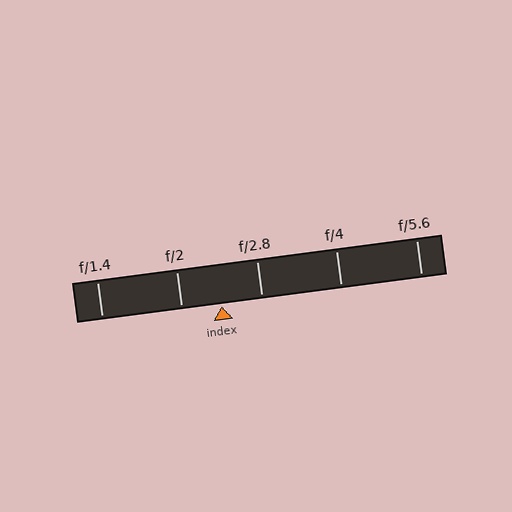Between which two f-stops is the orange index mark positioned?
The index mark is between f/2 and f/2.8.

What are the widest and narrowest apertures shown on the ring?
The widest aperture shown is f/1.4 and the narrowest is f/5.6.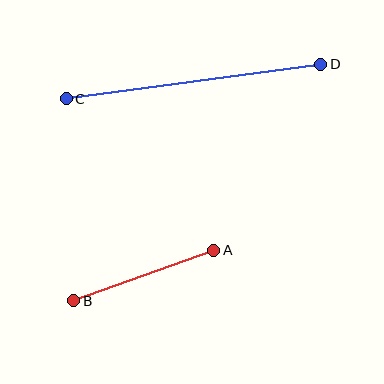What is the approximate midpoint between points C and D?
The midpoint is at approximately (194, 81) pixels.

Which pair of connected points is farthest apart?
Points C and D are farthest apart.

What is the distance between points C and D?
The distance is approximately 257 pixels.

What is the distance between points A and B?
The distance is approximately 149 pixels.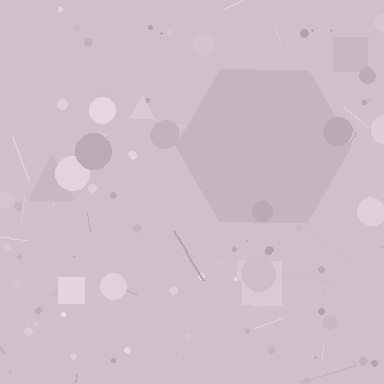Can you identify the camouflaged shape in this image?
The camouflaged shape is a hexagon.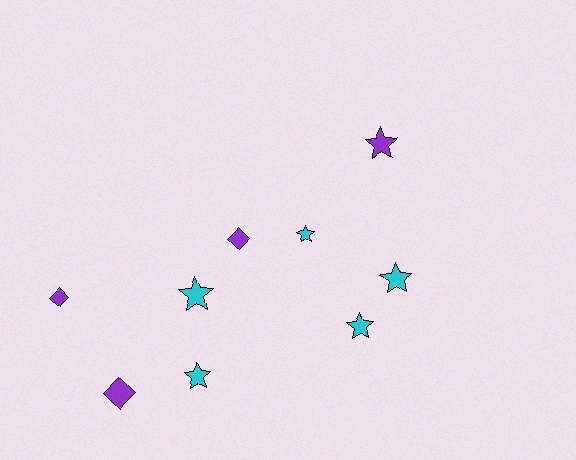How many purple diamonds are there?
There are 3 purple diamonds.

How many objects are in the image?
There are 9 objects.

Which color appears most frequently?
Cyan, with 5 objects.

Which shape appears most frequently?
Star, with 6 objects.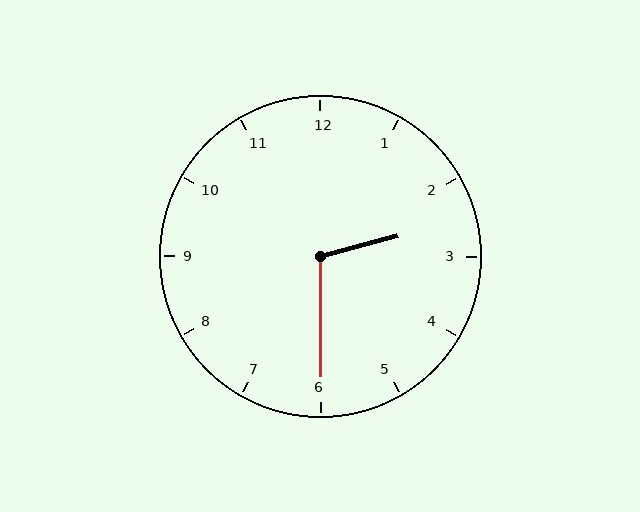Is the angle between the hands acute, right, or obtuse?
It is obtuse.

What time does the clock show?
2:30.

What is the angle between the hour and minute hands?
Approximately 105 degrees.